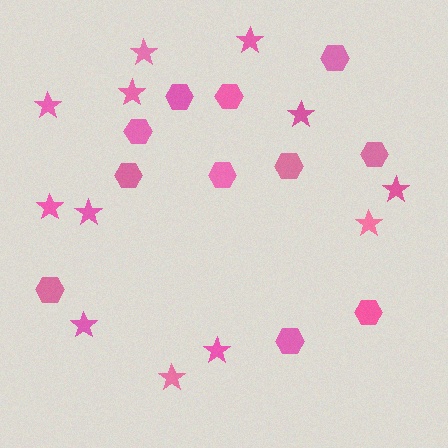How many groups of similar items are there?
There are 2 groups: one group of hexagons (11) and one group of stars (12).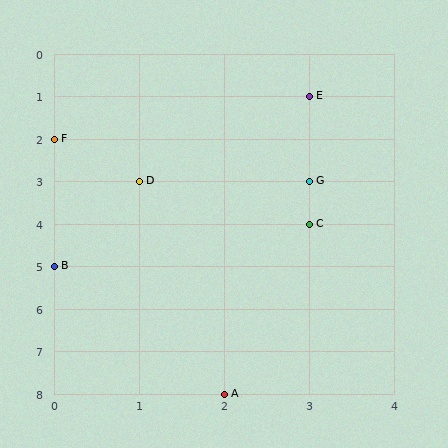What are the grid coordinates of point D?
Point D is at grid coordinates (1, 3).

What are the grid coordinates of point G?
Point G is at grid coordinates (3, 3).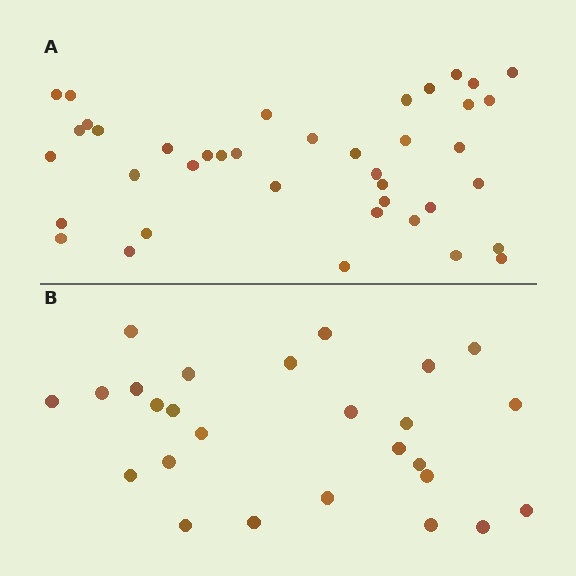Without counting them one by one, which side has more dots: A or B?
Region A (the top region) has more dots.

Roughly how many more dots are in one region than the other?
Region A has approximately 15 more dots than region B.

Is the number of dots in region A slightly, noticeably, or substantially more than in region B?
Region A has substantially more. The ratio is roughly 1.5 to 1.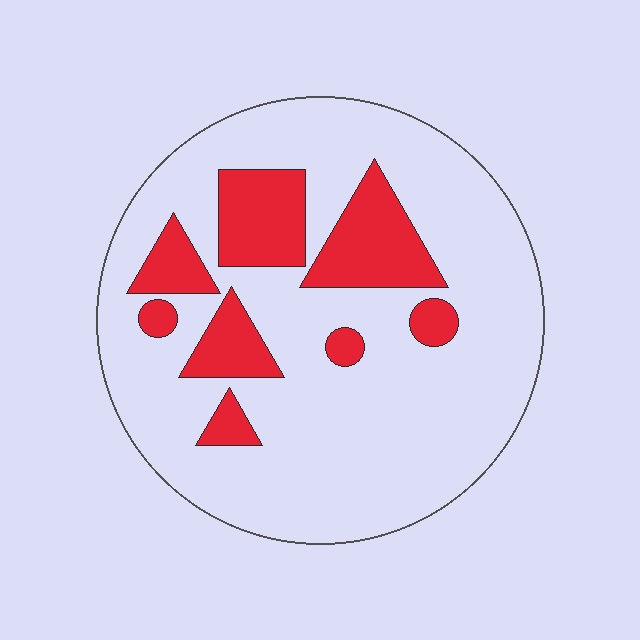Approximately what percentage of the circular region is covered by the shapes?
Approximately 20%.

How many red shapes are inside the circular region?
8.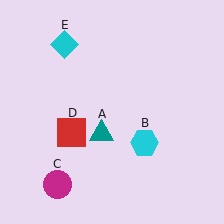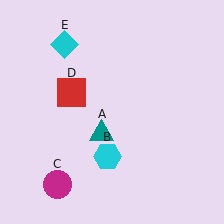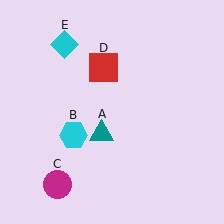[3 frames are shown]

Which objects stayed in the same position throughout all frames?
Teal triangle (object A) and magenta circle (object C) and cyan diamond (object E) remained stationary.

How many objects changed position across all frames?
2 objects changed position: cyan hexagon (object B), red square (object D).